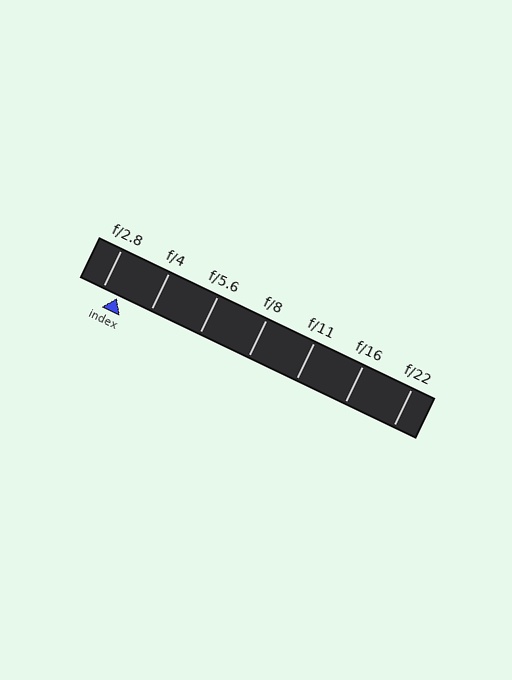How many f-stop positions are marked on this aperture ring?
There are 7 f-stop positions marked.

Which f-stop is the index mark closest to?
The index mark is closest to f/2.8.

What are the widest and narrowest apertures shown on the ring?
The widest aperture shown is f/2.8 and the narrowest is f/22.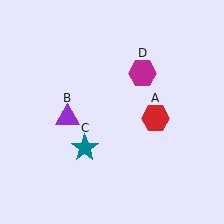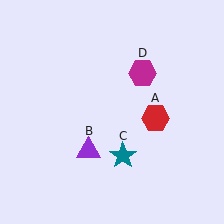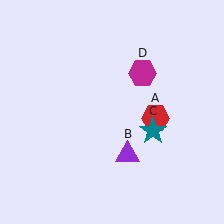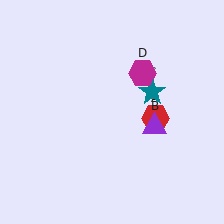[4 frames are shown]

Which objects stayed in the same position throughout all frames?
Red hexagon (object A) and magenta hexagon (object D) remained stationary.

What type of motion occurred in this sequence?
The purple triangle (object B), teal star (object C) rotated counterclockwise around the center of the scene.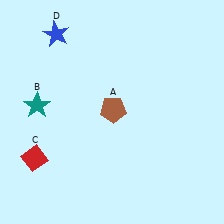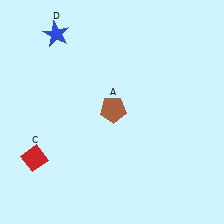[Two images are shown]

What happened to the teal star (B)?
The teal star (B) was removed in Image 2. It was in the top-left area of Image 1.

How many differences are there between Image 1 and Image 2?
There is 1 difference between the two images.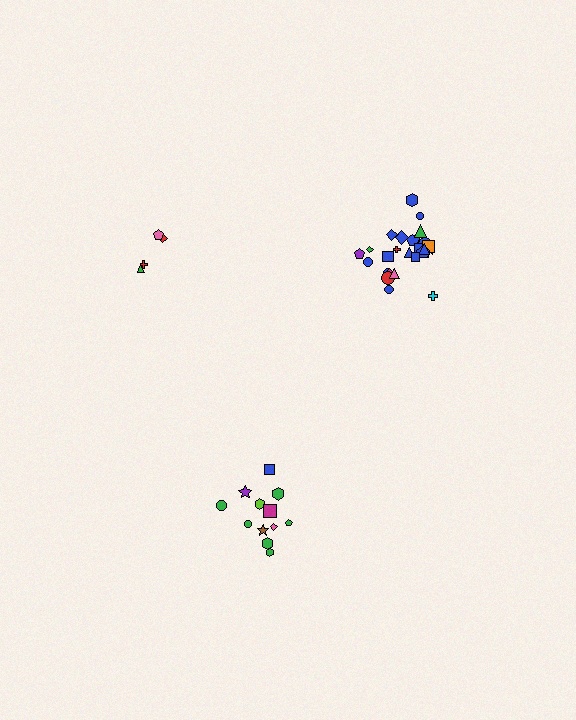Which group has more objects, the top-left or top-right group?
The top-right group.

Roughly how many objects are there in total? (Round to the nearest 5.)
Roughly 40 objects in total.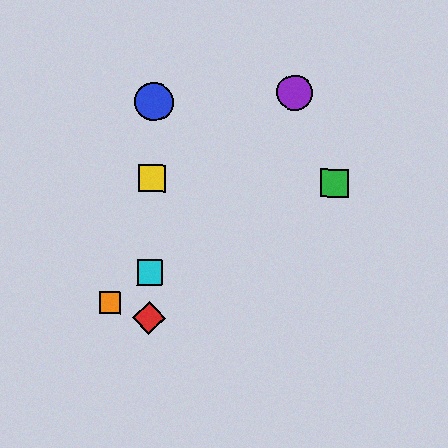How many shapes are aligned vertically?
4 shapes (the red diamond, the blue circle, the yellow square, the cyan square) are aligned vertically.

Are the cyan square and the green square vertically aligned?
No, the cyan square is at x≈150 and the green square is at x≈335.